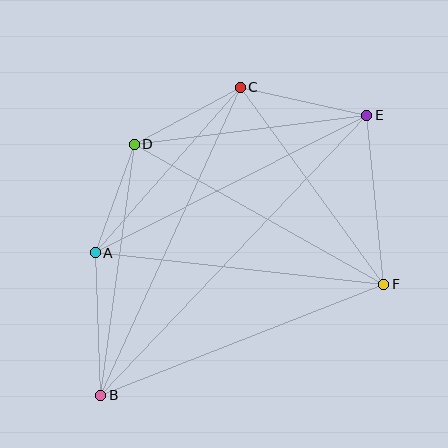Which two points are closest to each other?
Points A and D are closest to each other.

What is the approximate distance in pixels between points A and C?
The distance between A and C is approximately 220 pixels.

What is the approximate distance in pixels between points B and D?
The distance between B and D is approximately 253 pixels.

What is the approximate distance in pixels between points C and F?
The distance between C and F is approximately 244 pixels.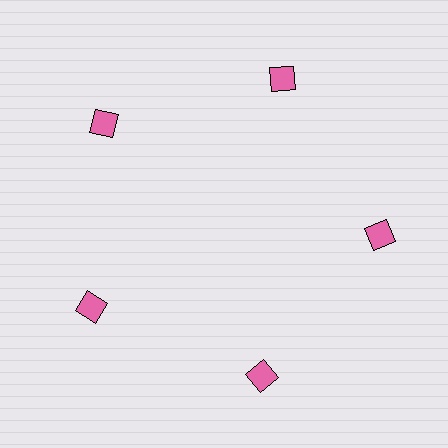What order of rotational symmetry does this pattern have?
This pattern has 5-fold rotational symmetry.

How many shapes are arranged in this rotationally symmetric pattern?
There are 5 shapes, arranged in 5 groups of 1.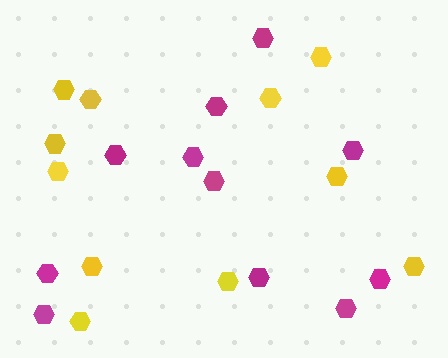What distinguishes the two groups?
There are 2 groups: one group of yellow hexagons (11) and one group of magenta hexagons (11).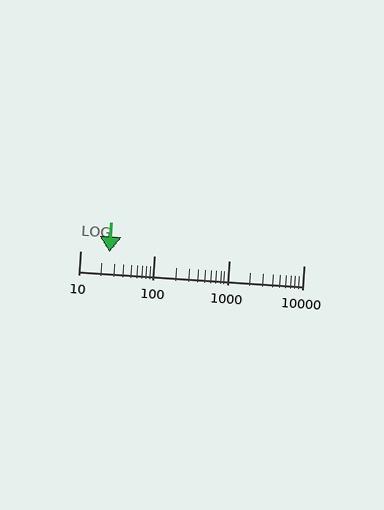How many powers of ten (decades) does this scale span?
The scale spans 3 decades, from 10 to 10000.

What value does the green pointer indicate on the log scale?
The pointer indicates approximately 25.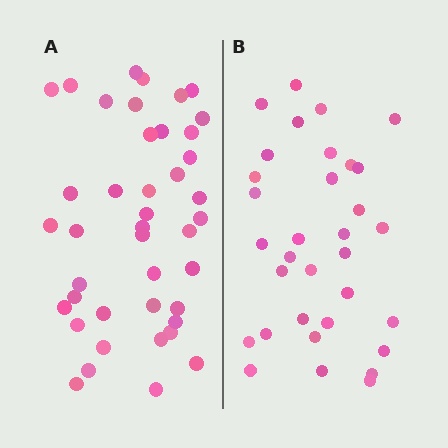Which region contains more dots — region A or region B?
Region A (the left region) has more dots.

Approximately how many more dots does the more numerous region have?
Region A has roughly 8 or so more dots than region B.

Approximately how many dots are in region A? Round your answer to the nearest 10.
About 40 dots. (The exact count is 42, which rounds to 40.)